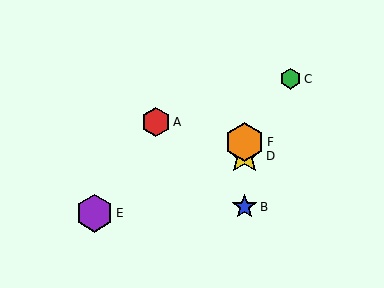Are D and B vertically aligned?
Yes, both are at x≈245.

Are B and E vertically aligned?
No, B is at x≈245 and E is at x≈94.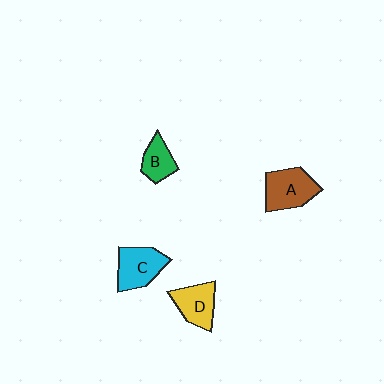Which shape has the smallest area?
Shape B (green).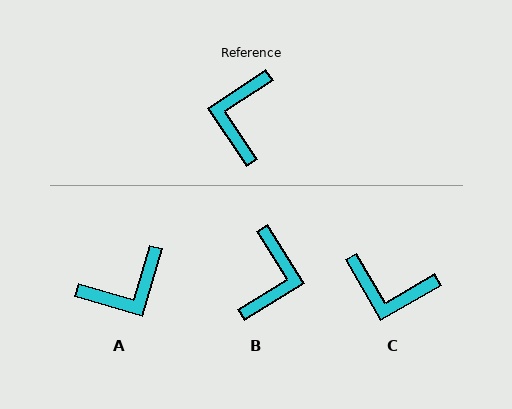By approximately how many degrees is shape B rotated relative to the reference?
Approximately 178 degrees counter-clockwise.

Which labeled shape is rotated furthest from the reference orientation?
B, about 178 degrees away.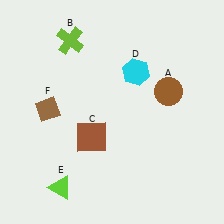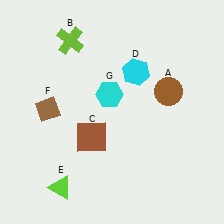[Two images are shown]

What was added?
A cyan hexagon (G) was added in Image 2.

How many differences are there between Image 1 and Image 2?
There is 1 difference between the two images.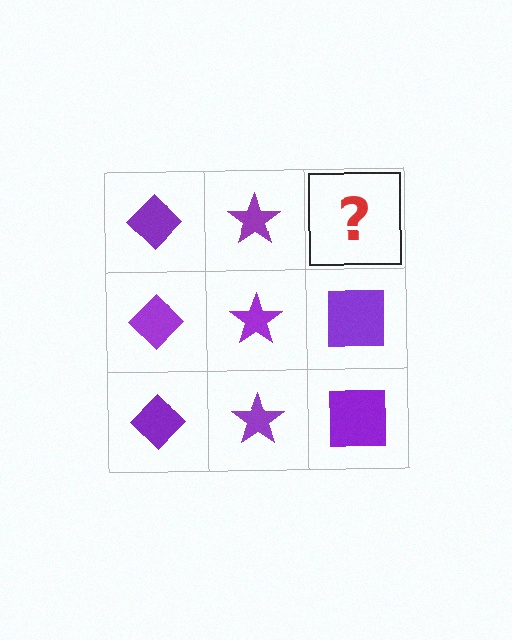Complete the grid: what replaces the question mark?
The question mark should be replaced with a purple square.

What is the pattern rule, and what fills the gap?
The rule is that each column has a consistent shape. The gap should be filled with a purple square.